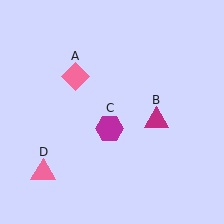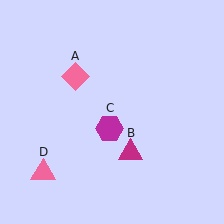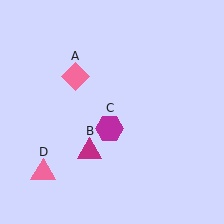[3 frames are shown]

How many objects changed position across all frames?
1 object changed position: magenta triangle (object B).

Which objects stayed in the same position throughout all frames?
Pink diamond (object A) and magenta hexagon (object C) and pink triangle (object D) remained stationary.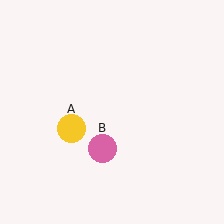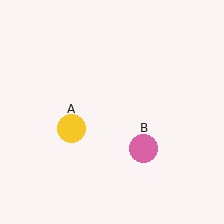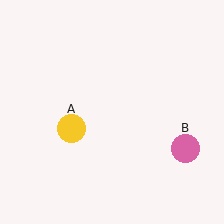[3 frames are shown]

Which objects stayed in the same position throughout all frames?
Yellow circle (object A) remained stationary.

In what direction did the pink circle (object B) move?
The pink circle (object B) moved right.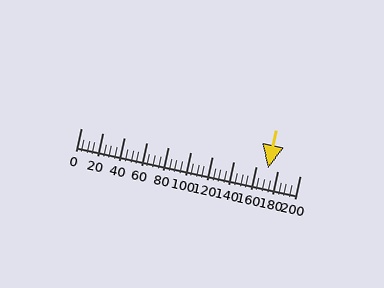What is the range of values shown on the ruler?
The ruler shows values from 0 to 200.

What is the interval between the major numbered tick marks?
The major tick marks are spaced 20 units apart.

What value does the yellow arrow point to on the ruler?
The yellow arrow points to approximately 171.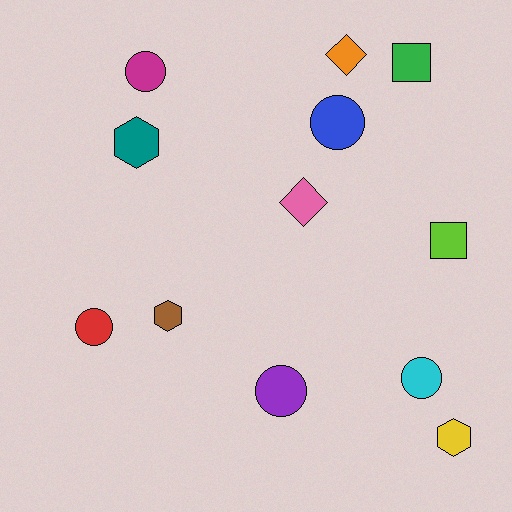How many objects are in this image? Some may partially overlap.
There are 12 objects.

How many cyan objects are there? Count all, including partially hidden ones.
There is 1 cyan object.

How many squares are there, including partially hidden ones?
There are 2 squares.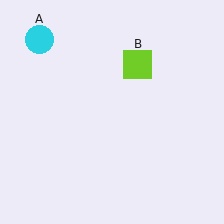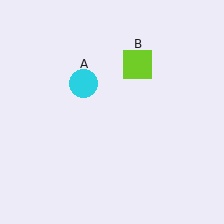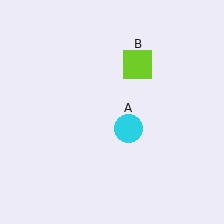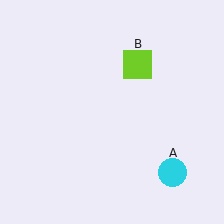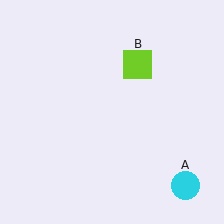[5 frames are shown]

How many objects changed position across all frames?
1 object changed position: cyan circle (object A).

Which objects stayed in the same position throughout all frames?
Lime square (object B) remained stationary.